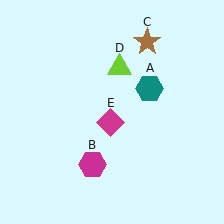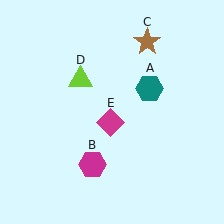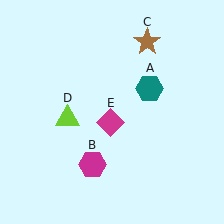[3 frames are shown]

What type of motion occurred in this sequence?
The lime triangle (object D) rotated counterclockwise around the center of the scene.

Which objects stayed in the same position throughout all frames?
Teal hexagon (object A) and magenta hexagon (object B) and brown star (object C) and magenta diamond (object E) remained stationary.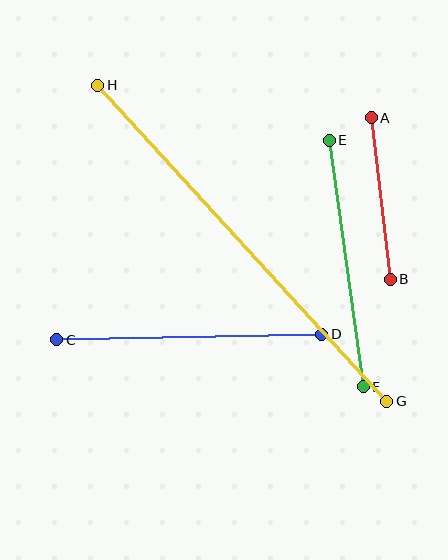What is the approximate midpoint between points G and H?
The midpoint is at approximately (242, 243) pixels.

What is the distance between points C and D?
The distance is approximately 265 pixels.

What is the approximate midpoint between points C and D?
The midpoint is at approximately (189, 337) pixels.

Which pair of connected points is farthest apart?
Points G and H are farthest apart.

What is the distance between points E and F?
The distance is approximately 249 pixels.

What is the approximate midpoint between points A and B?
The midpoint is at approximately (381, 199) pixels.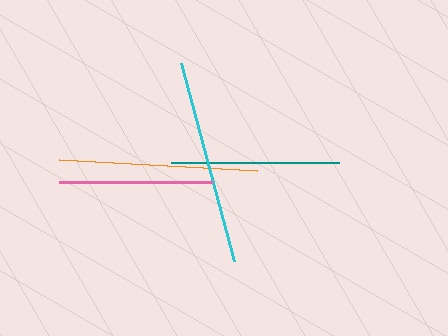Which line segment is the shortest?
The pink line is the shortest at approximately 153 pixels.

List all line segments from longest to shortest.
From longest to shortest: cyan, orange, teal, pink.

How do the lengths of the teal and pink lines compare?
The teal and pink lines are approximately the same length.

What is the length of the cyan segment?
The cyan segment is approximately 205 pixels long.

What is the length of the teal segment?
The teal segment is approximately 168 pixels long.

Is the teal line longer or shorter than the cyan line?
The cyan line is longer than the teal line.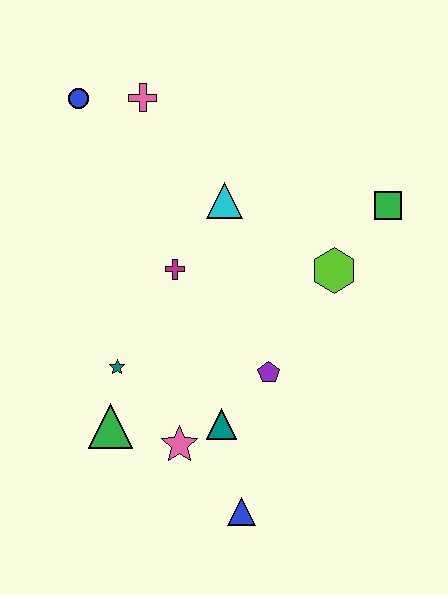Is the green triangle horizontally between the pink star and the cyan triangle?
No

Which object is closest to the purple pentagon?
The teal triangle is closest to the purple pentagon.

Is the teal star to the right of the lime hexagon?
No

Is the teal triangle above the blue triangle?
Yes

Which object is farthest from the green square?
The green triangle is farthest from the green square.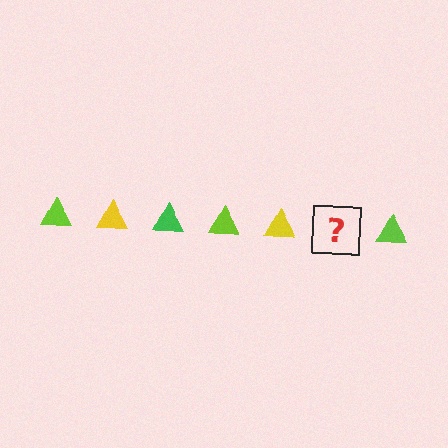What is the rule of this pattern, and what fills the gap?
The rule is that the pattern cycles through lime, yellow, green triangles. The gap should be filled with a green triangle.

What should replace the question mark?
The question mark should be replaced with a green triangle.